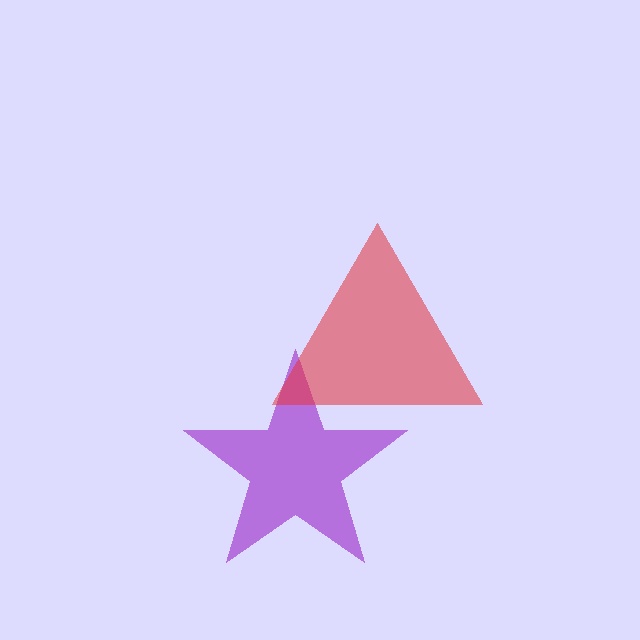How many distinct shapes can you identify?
There are 2 distinct shapes: a purple star, a red triangle.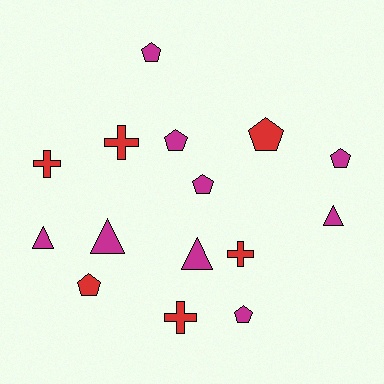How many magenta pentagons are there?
There are 5 magenta pentagons.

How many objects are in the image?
There are 15 objects.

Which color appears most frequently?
Magenta, with 9 objects.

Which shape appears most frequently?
Pentagon, with 7 objects.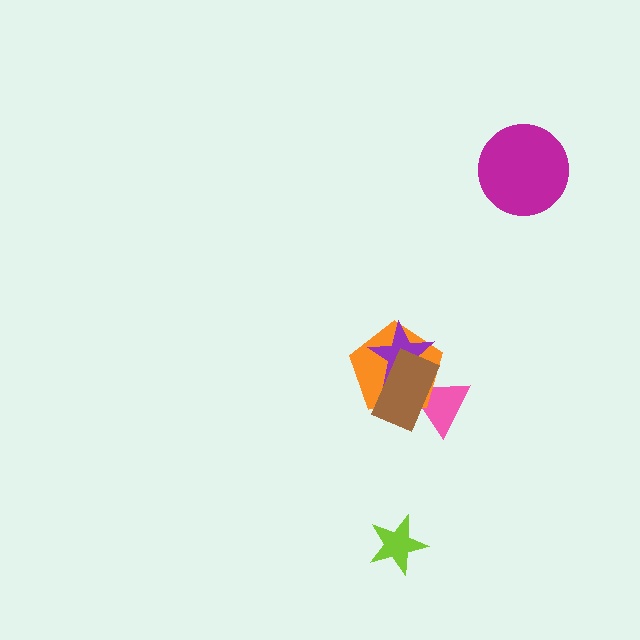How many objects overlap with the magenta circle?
0 objects overlap with the magenta circle.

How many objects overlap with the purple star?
3 objects overlap with the purple star.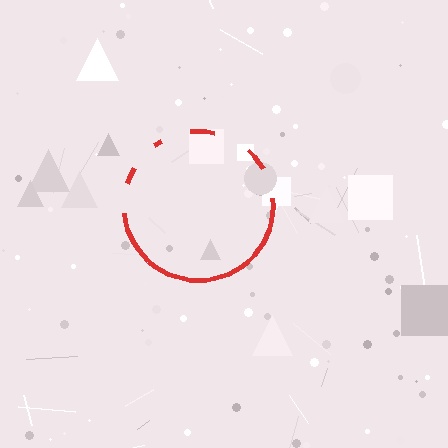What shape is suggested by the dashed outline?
The dashed outline suggests a circle.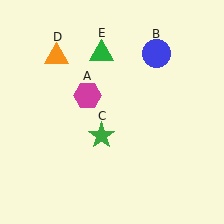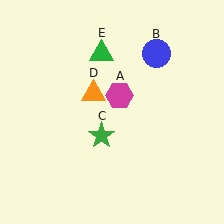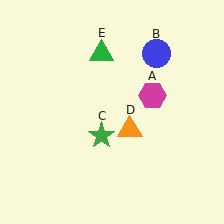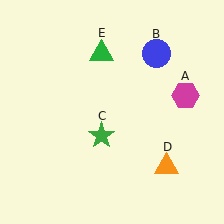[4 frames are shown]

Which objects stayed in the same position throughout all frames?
Blue circle (object B) and green star (object C) and green triangle (object E) remained stationary.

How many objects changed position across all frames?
2 objects changed position: magenta hexagon (object A), orange triangle (object D).